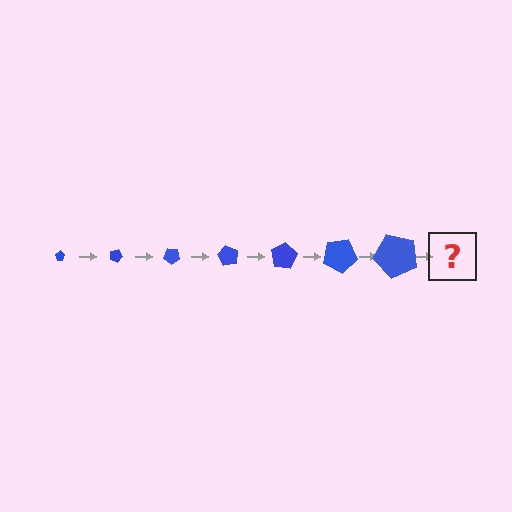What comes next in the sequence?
The next element should be a pentagon, larger than the previous one and rotated 140 degrees from the start.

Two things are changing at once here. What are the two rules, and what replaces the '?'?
The two rules are that the pentagon grows larger each step and it rotates 20 degrees each step. The '?' should be a pentagon, larger than the previous one and rotated 140 degrees from the start.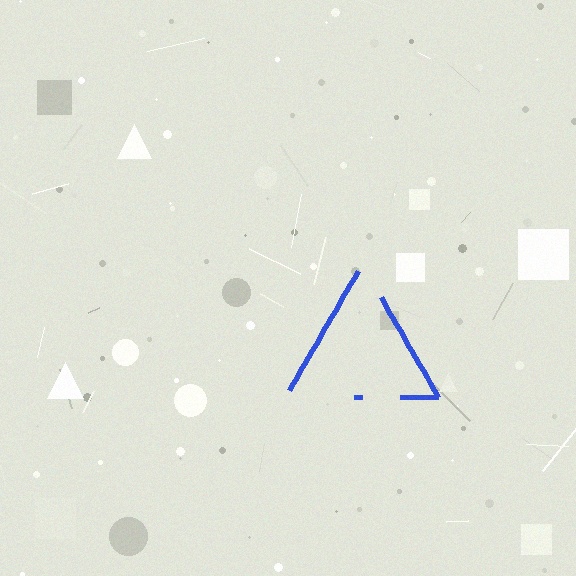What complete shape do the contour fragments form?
The contour fragments form a triangle.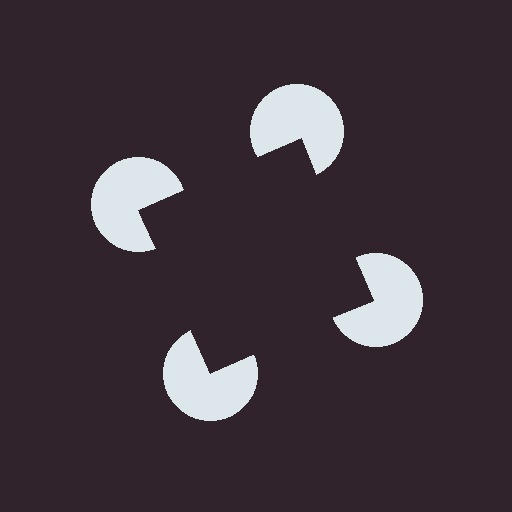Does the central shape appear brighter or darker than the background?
It typically appears slightly darker than the background, even though no actual brightness change is drawn.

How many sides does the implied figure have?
4 sides.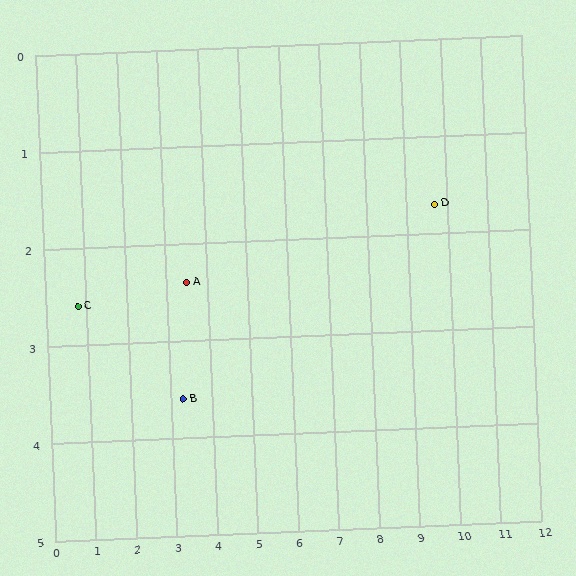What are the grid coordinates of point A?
Point A is at approximately (3.5, 2.4).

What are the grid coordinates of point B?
Point B is at approximately (3.3, 3.6).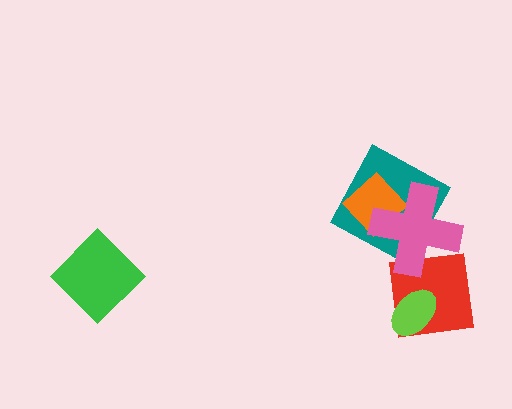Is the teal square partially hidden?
Yes, it is partially covered by another shape.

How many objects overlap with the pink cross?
3 objects overlap with the pink cross.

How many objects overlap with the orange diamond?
2 objects overlap with the orange diamond.